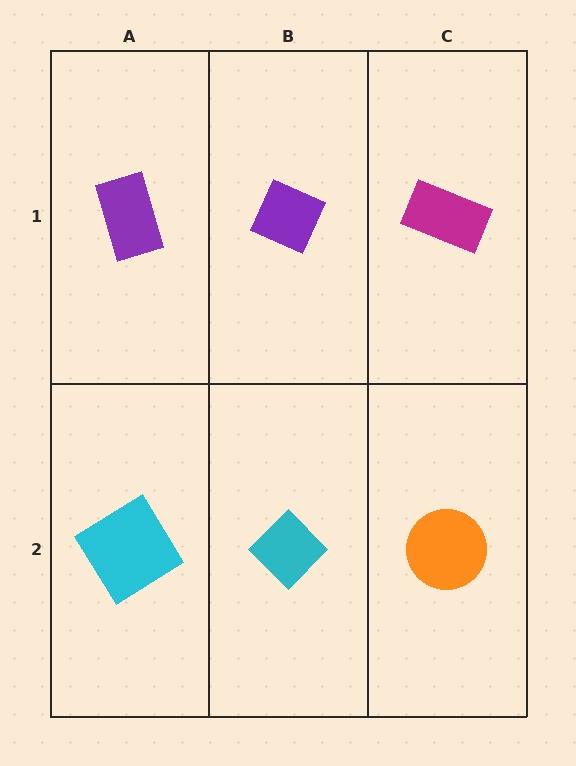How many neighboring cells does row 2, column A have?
2.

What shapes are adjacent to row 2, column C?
A magenta rectangle (row 1, column C), a cyan diamond (row 2, column B).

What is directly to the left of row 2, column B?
A cyan diamond.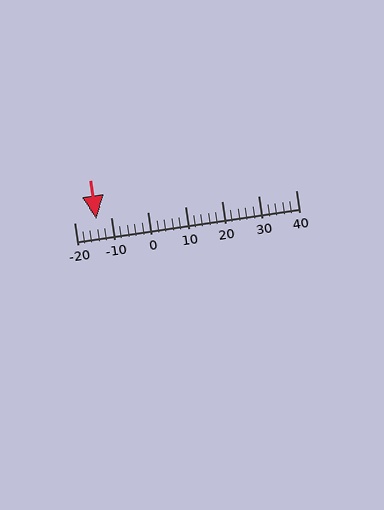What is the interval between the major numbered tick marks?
The major tick marks are spaced 10 units apart.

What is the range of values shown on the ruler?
The ruler shows values from -20 to 40.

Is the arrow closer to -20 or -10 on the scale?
The arrow is closer to -10.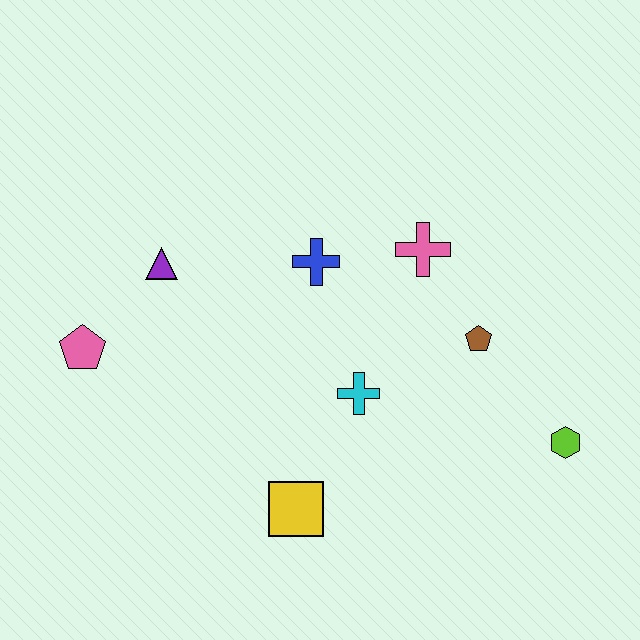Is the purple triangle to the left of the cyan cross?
Yes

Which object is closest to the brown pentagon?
The pink cross is closest to the brown pentagon.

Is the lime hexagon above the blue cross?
No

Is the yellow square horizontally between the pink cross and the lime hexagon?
No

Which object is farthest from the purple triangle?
The lime hexagon is farthest from the purple triangle.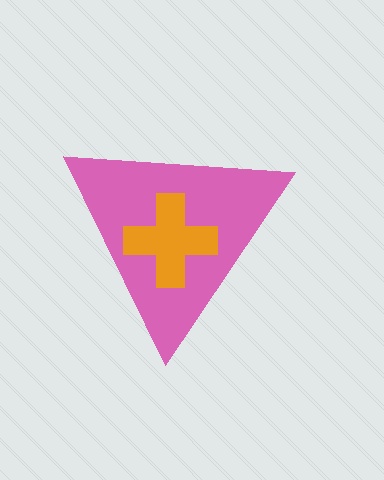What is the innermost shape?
The orange cross.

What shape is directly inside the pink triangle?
The orange cross.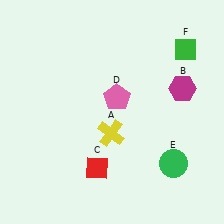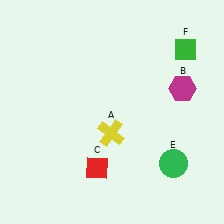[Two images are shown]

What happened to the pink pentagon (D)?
The pink pentagon (D) was removed in Image 2. It was in the top-right area of Image 1.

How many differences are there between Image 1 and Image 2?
There is 1 difference between the two images.